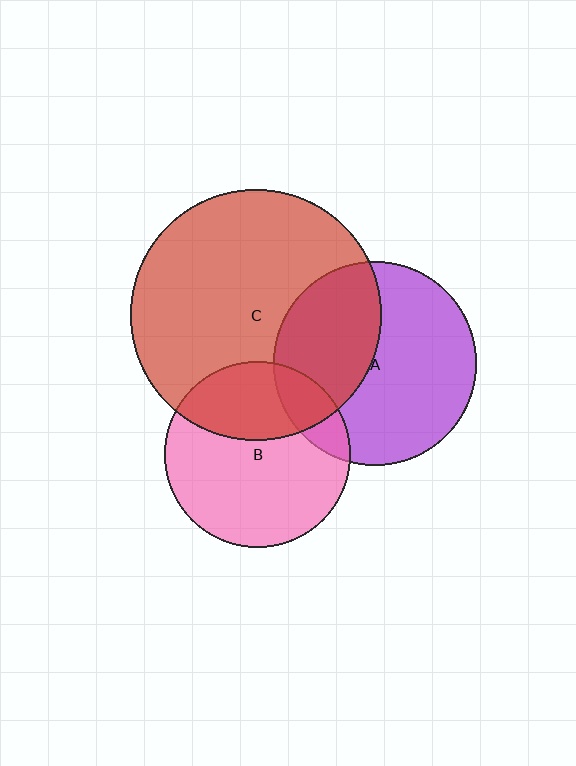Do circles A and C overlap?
Yes.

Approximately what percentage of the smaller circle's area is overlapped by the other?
Approximately 40%.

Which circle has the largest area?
Circle C (red).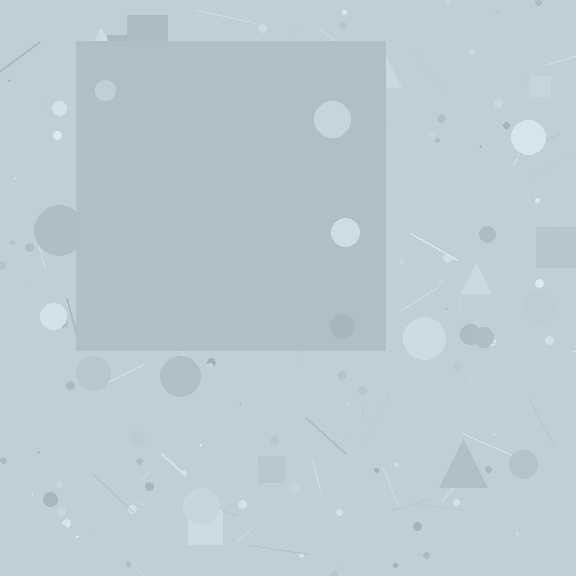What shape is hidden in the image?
A square is hidden in the image.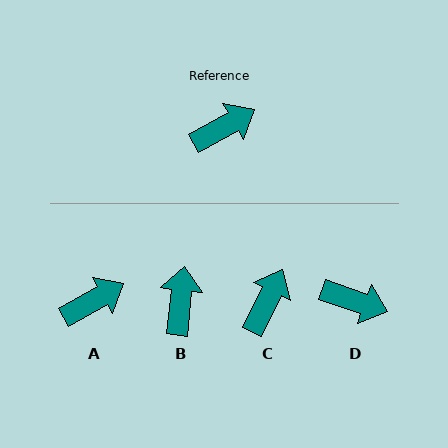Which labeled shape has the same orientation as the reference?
A.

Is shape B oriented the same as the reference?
No, it is off by about 55 degrees.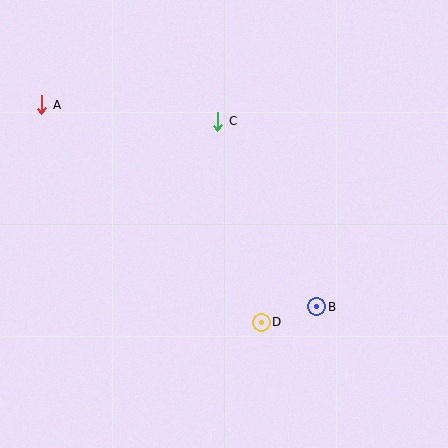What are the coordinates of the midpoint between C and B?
The midpoint between C and B is at (267, 214).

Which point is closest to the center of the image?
Point C at (218, 121) is closest to the center.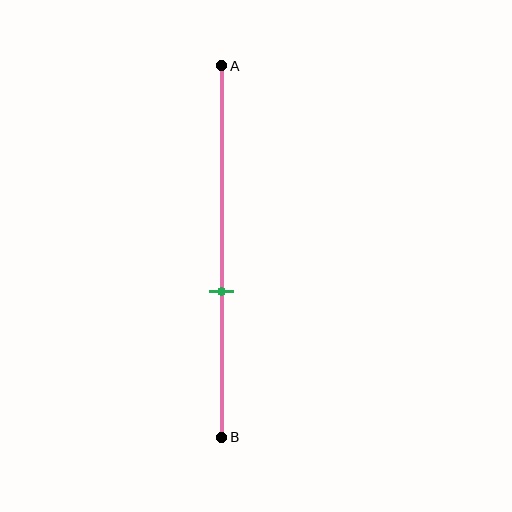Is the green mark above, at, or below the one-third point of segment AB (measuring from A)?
The green mark is below the one-third point of segment AB.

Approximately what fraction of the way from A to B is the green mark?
The green mark is approximately 60% of the way from A to B.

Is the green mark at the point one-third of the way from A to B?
No, the mark is at about 60% from A, not at the 33% one-third point.